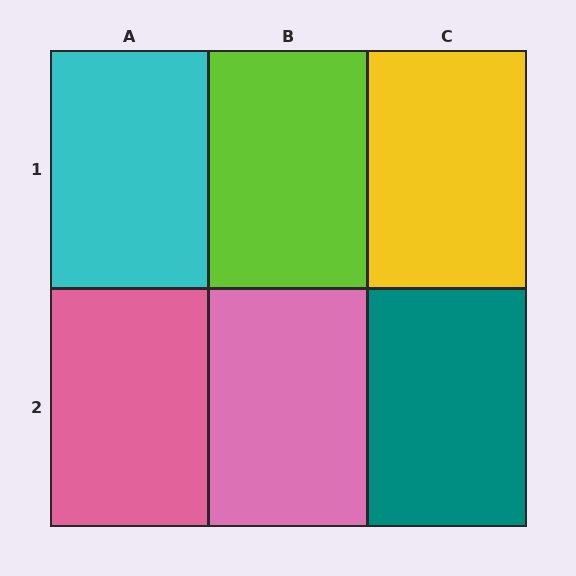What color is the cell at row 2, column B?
Pink.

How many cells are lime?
1 cell is lime.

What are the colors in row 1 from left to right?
Cyan, lime, yellow.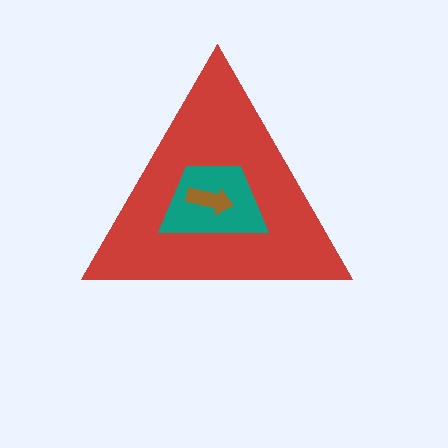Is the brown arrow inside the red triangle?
Yes.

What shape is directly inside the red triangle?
The teal trapezoid.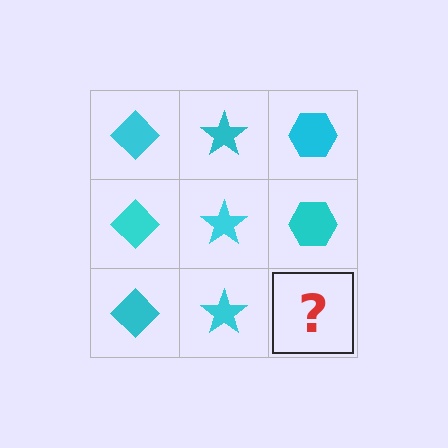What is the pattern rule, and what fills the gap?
The rule is that each column has a consistent shape. The gap should be filled with a cyan hexagon.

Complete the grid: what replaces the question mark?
The question mark should be replaced with a cyan hexagon.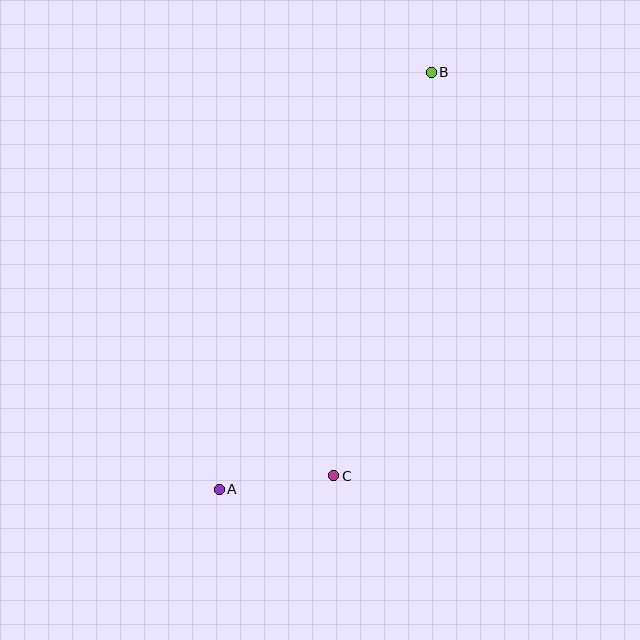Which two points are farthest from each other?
Points A and B are farthest from each other.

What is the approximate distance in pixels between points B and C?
The distance between B and C is approximately 415 pixels.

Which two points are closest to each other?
Points A and C are closest to each other.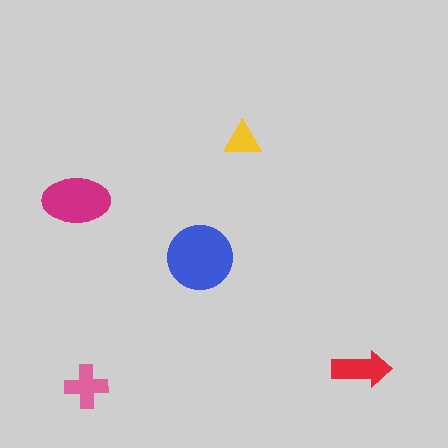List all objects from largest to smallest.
The blue circle, the magenta ellipse, the red arrow, the pink cross, the yellow triangle.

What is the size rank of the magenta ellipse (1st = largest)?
2nd.